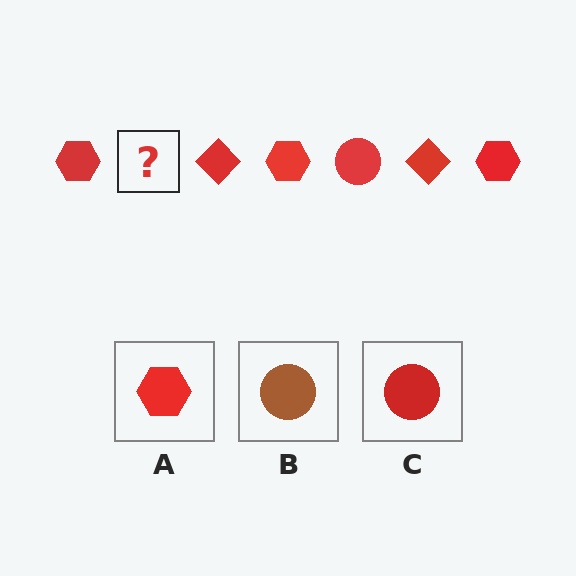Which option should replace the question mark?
Option C.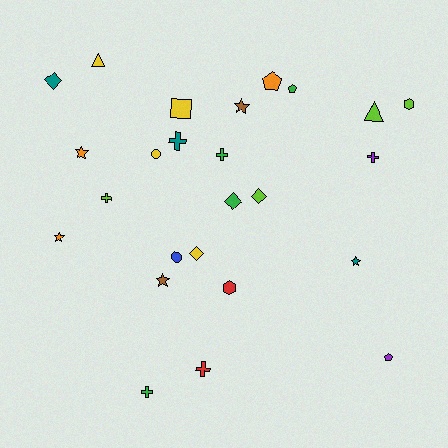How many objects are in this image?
There are 25 objects.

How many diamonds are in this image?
There are 4 diamonds.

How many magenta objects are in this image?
There are no magenta objects.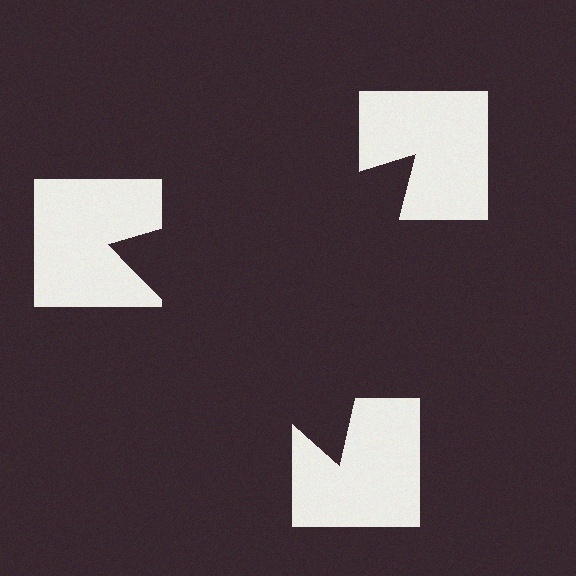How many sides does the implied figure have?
3 sides.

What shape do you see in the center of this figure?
An illusory triangle — its edges are inferred from the aligned wedge cuts in the notched squares, not physically drawn.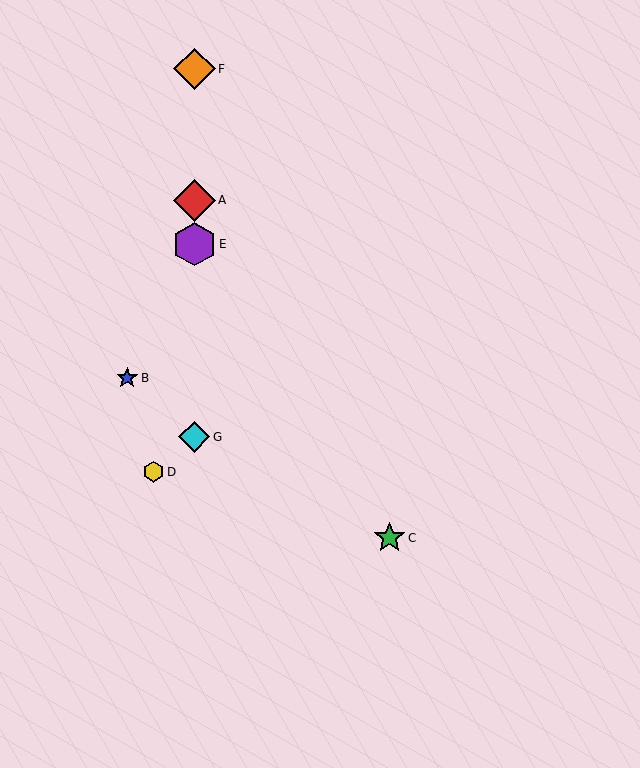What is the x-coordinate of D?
Object D is at x≈154.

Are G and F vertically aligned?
Yes, both are at x≈194.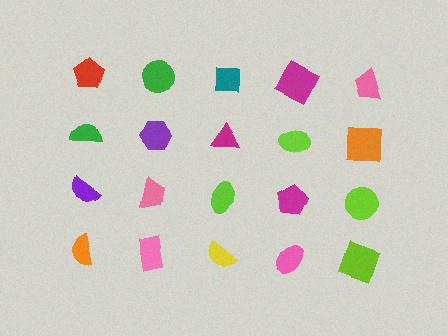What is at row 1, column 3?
A teal square.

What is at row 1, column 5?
A pink trapezoid.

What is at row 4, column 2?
A pink rectangle.